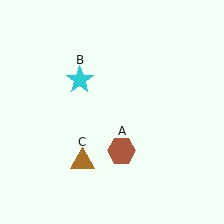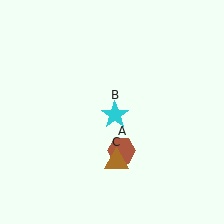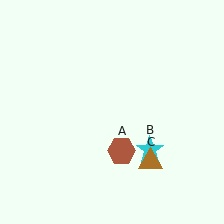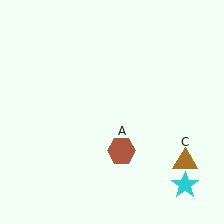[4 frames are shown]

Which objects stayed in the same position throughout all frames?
Brown hexagon (object A) remained stationary.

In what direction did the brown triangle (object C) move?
The brown triangle (object C) moved right.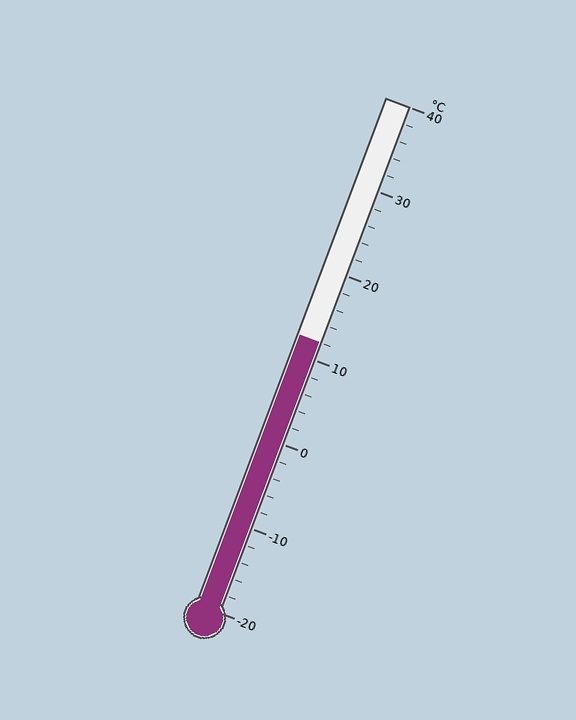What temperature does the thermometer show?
The thermometer shows approximately 12°C.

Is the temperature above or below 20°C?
The temperature is below 20°C.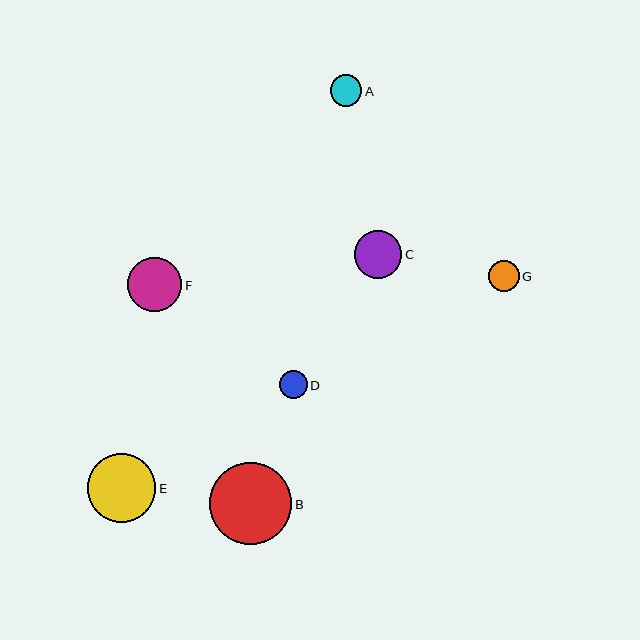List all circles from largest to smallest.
From largest to smallest: B, E, F, C, A, G, D.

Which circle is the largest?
Circle B is the largest with a size of approximately 82 pixels.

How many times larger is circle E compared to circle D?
Circle E is approximately 2.4 times the size of circle D.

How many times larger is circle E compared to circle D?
Circle E is approximately 2.4 times the size of circle D.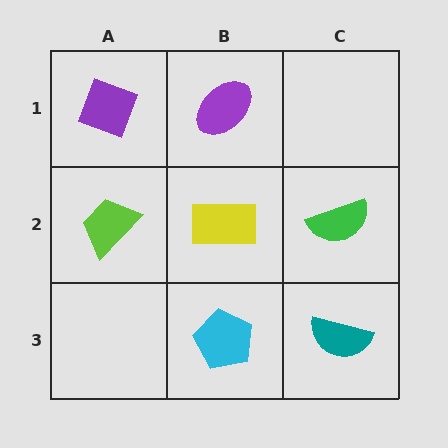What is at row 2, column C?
A green semicircle.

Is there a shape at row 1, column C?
No, that cell is empty.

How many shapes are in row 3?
2 shapes.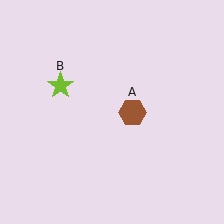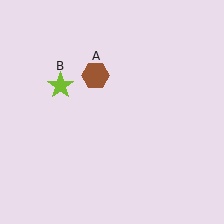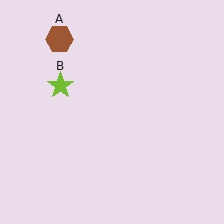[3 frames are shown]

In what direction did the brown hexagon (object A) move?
The brown hexagon (object A) moved up and to the left.